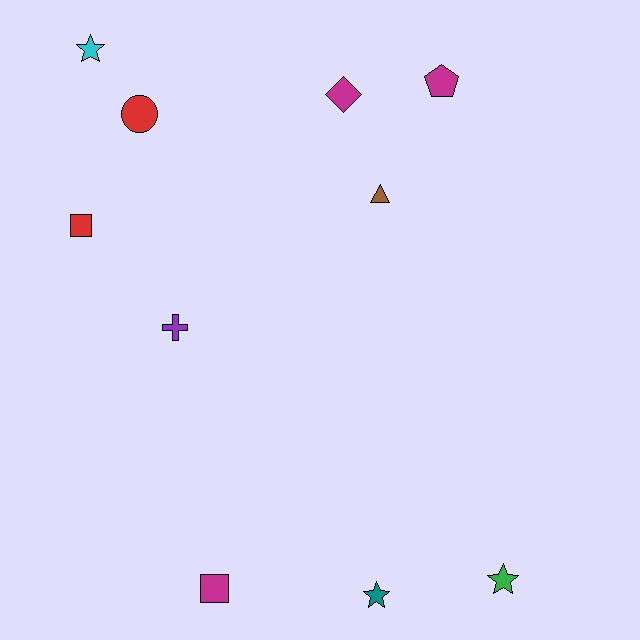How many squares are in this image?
There are 2 squares.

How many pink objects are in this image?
There are no pink objects.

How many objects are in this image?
There are 10 objects.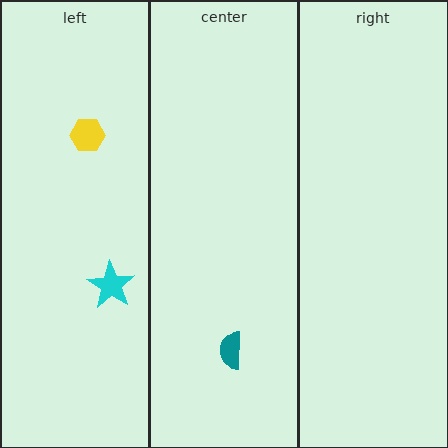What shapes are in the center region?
The teal semicircle.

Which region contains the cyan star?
The left region.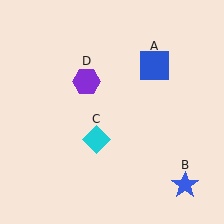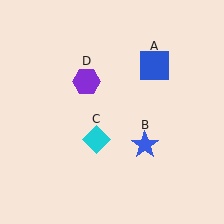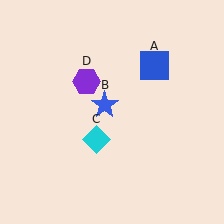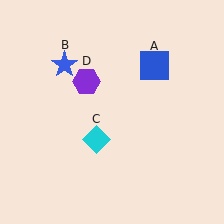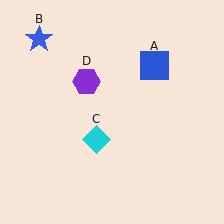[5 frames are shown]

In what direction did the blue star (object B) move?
The blue star (object B) moved up and to the left.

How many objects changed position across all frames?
1 object changed position: blue star (object B).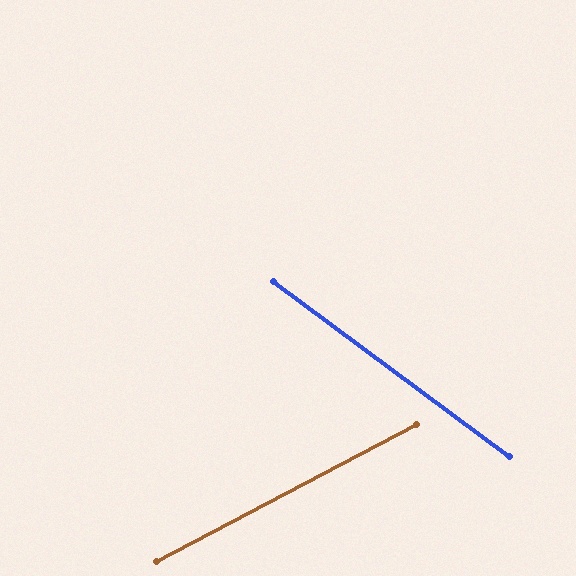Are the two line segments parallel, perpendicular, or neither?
Neither parallel nor perpendicular — they differ by about 64°.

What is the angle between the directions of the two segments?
Approximately 64 degrees.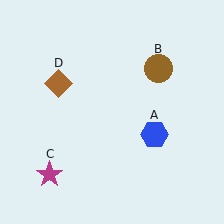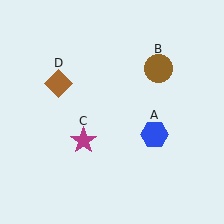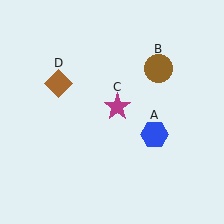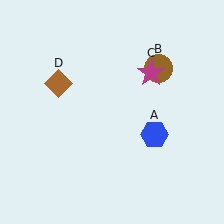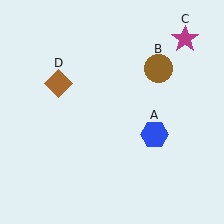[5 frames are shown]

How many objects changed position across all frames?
1 object changed position: magenta star (object C).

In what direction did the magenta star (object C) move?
The magenta star (object C) moved up and to the right.